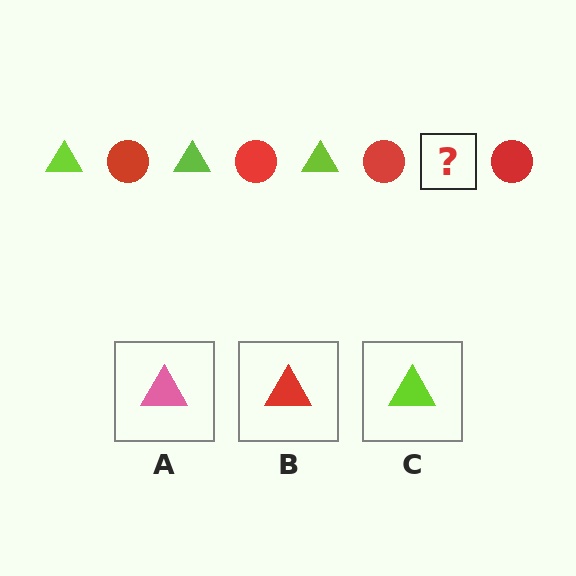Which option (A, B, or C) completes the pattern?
C.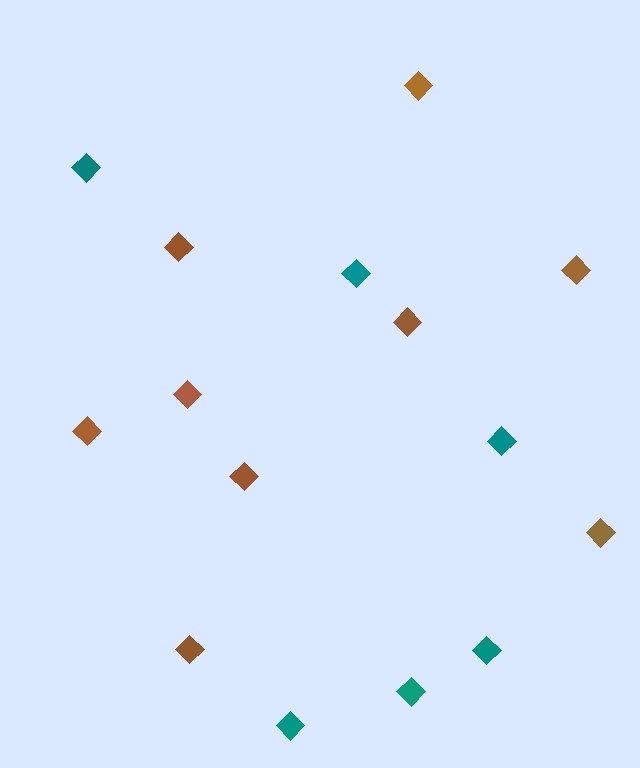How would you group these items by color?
There are 2 groups: one group of brown diamonds (9) and one group of teal diamonds (6).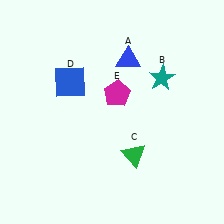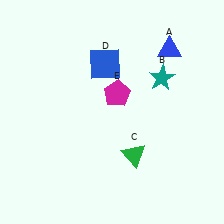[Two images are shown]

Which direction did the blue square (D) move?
The blue square (D) moved right.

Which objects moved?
The objects that moved are: the blue triangle (A), the blue square (D).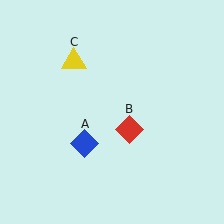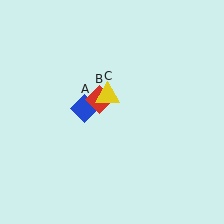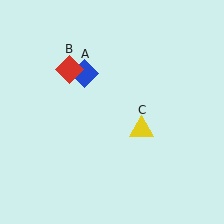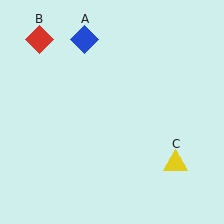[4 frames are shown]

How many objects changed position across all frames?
3 objects changed position: blue diamond (object A), red diamond (object B), yellow triangle (object C).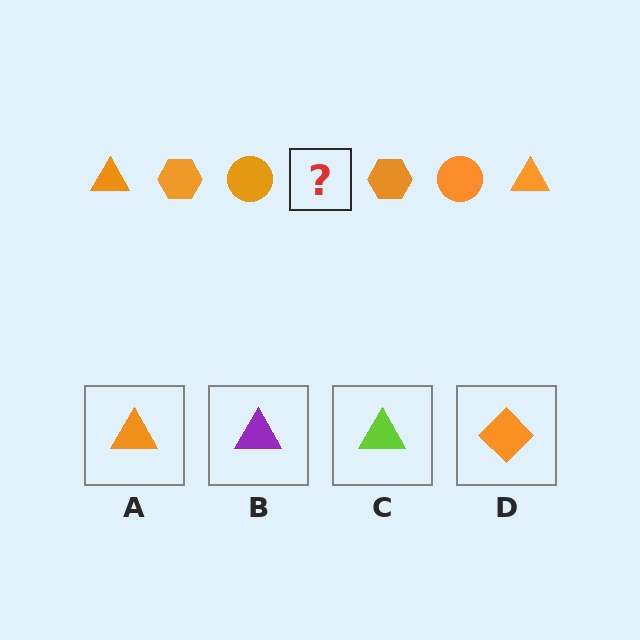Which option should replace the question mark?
Option A.